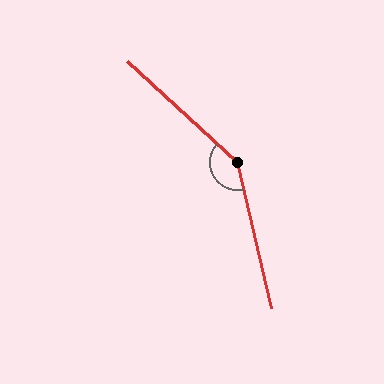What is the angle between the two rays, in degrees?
Approximately 146 degrees.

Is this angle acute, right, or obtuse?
It is obtuse.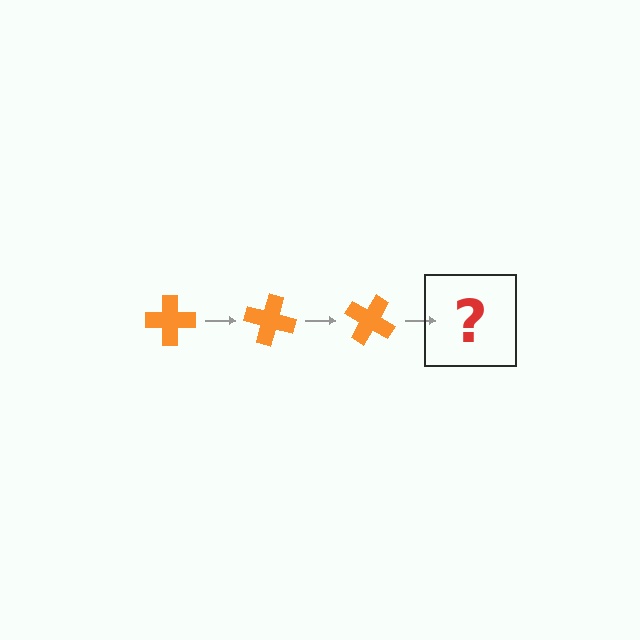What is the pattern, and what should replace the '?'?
The pattern is that the cross rotates 15 degrees each step. The '?' should be an orange cross rotated 45 degrees.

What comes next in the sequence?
The next element should be an orange cross rotated 45 degrees.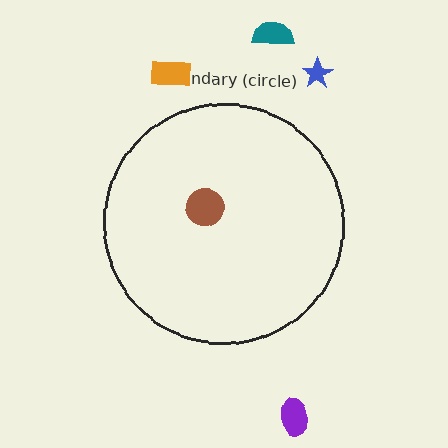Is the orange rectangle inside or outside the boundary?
Outside.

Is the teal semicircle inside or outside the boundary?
Outside.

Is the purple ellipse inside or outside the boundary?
Outside.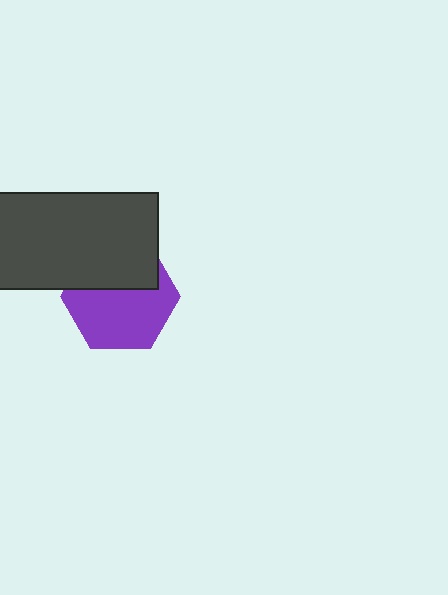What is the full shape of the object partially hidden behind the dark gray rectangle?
The partially hidden object is a purple hexagon.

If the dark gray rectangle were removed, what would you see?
You would see the complete purple hexagon.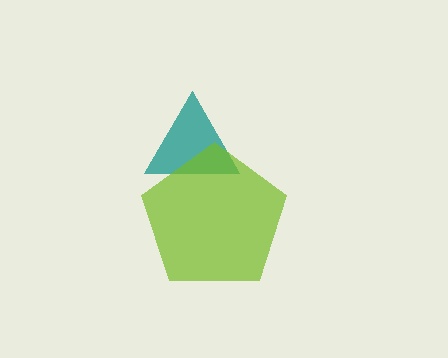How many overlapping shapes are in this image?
There are 2 overlapping shapes in the image.